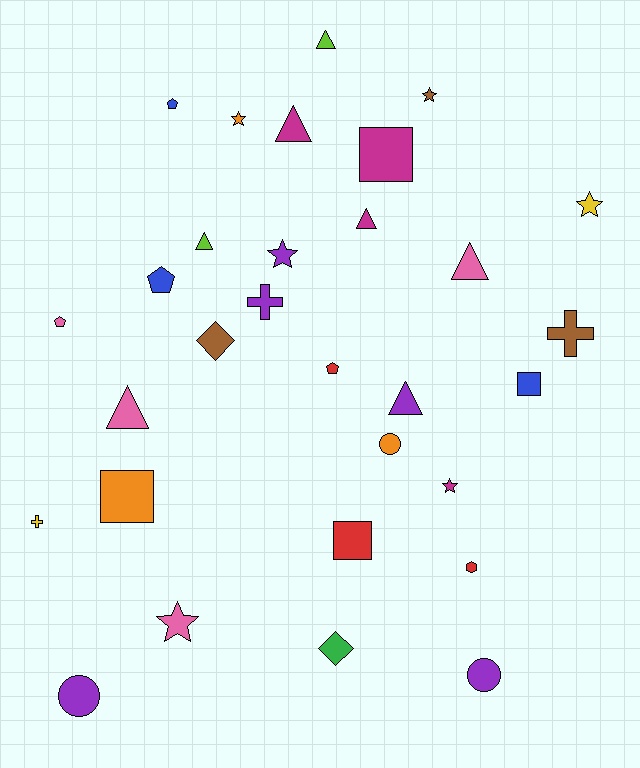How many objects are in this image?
There are 30 objects.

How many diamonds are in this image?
There are 2 diamonds.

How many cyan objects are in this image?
There are no cyan objects.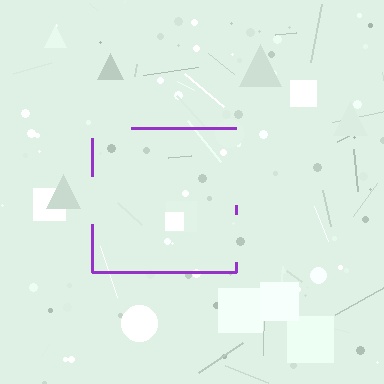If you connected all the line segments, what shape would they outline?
They would outline a square.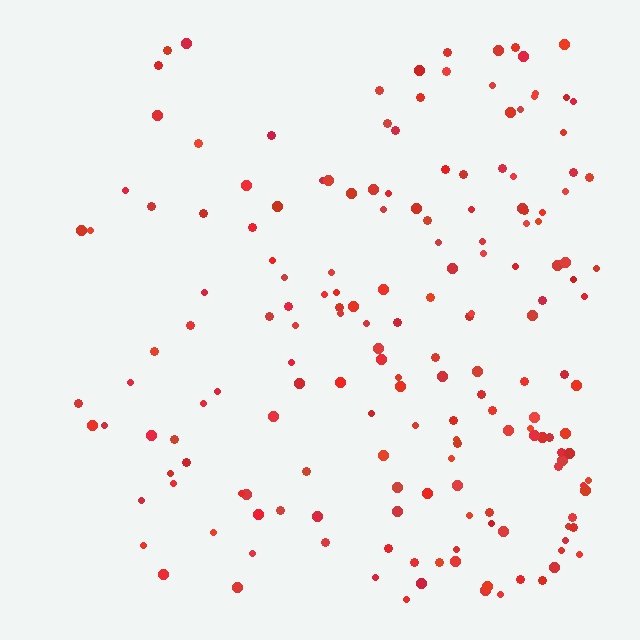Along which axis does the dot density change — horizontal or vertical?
Horizontal.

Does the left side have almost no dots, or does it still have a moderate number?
Still a moderate number, just noticeably fewer than the right.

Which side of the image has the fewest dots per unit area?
The left.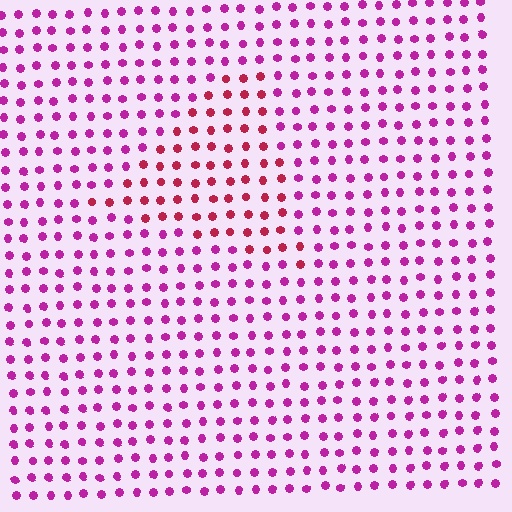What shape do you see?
I see a triangle.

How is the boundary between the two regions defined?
The boundary is defined purely by a slight shift in hue (about 34 degrees). Spacing, size, and orientation are identical on both sides.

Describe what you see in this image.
The image is filled with small magenta elements in a uniform arrangement. A triangle-shaped region is visible where the elements are tinted to a slightly different hue, forming a subtle color boundary.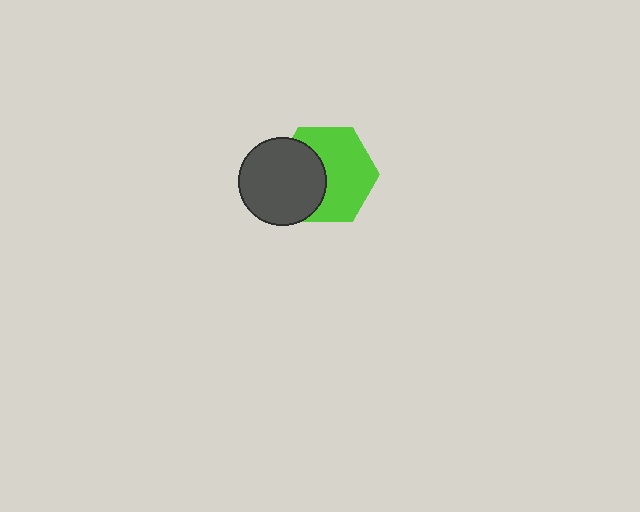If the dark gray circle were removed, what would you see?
You would see the complete lime hexagon.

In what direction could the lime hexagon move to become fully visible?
The lime hexagon could move right. That would shift it out from behind the dark gray circle entirely.